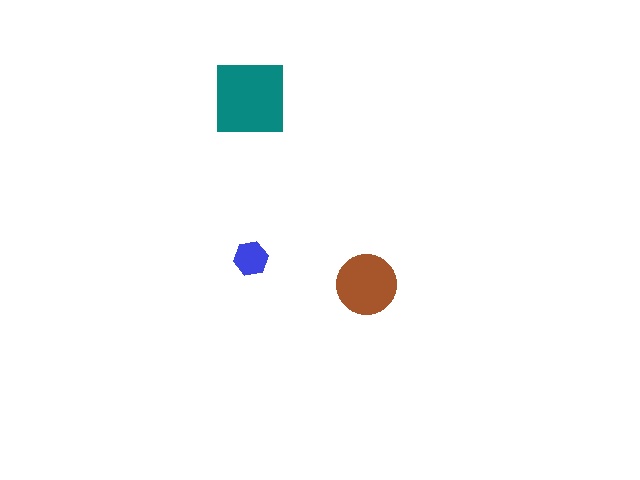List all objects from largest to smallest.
The teal square, the brown circle, the blue hexagon.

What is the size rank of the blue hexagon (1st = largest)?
3rd.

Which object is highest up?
The teal square is topmost.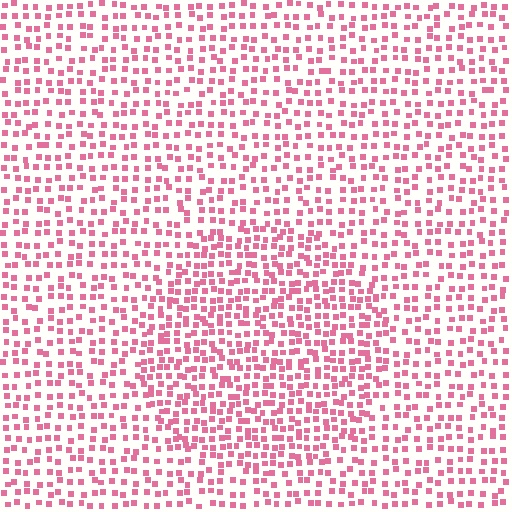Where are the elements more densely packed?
The elements are more densely packed inside the circle boundary.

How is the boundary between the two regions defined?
The boundary is defined by a change in element density (approximately 1.6x ratio). All elements are the same color, size, and shape.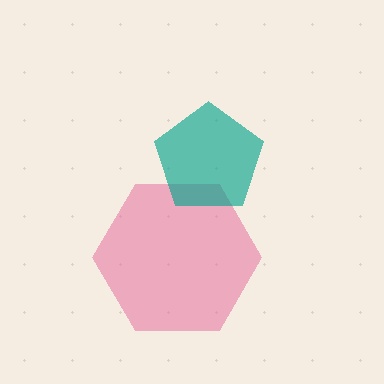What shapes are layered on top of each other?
The layered shapes are: a pink hexagon, a teal pentagon.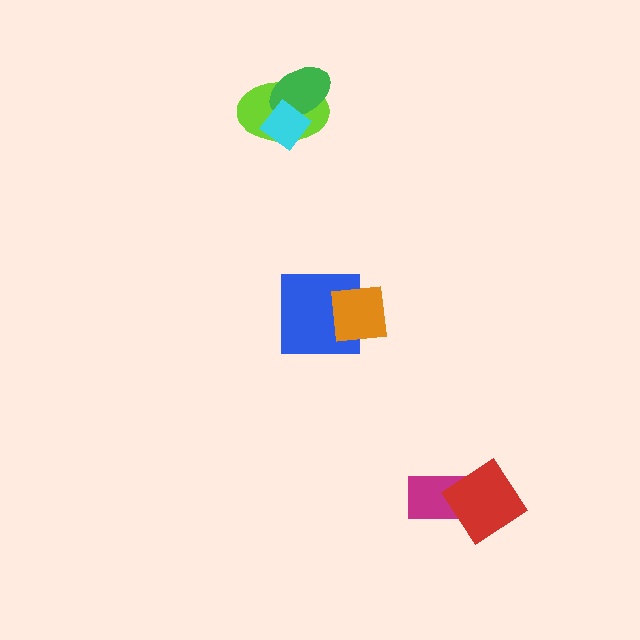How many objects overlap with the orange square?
1 object overlaps with the orange square.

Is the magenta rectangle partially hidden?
Yes, it is partially covered by another shape.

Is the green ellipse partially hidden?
Yes, it is partially covered by another shape.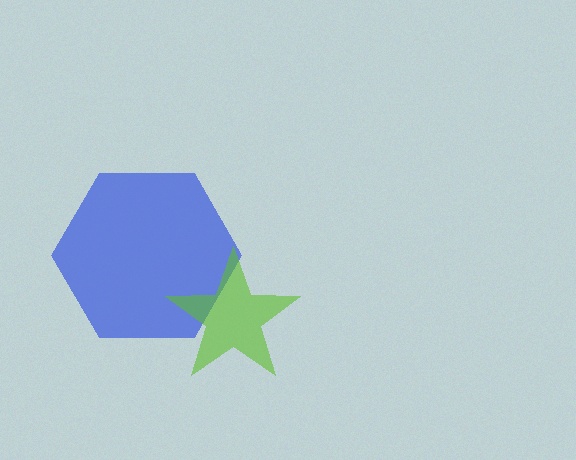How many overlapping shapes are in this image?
There are 2 overlapping shapes in the image.